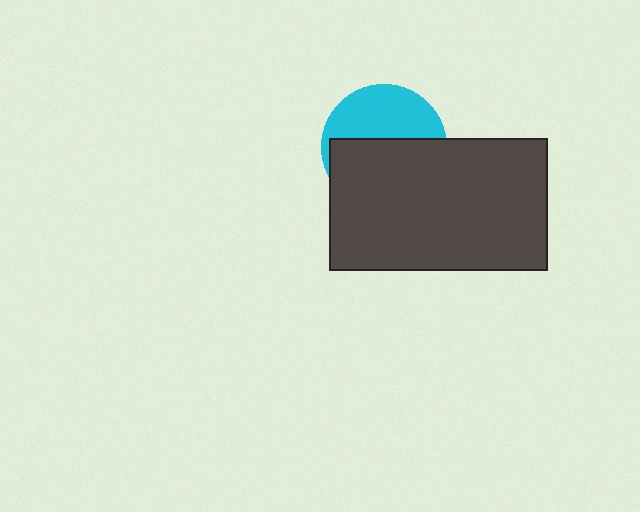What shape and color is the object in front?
The object in front is a dark gray rectangle.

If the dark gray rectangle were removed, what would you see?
You would see the complete cyan circle.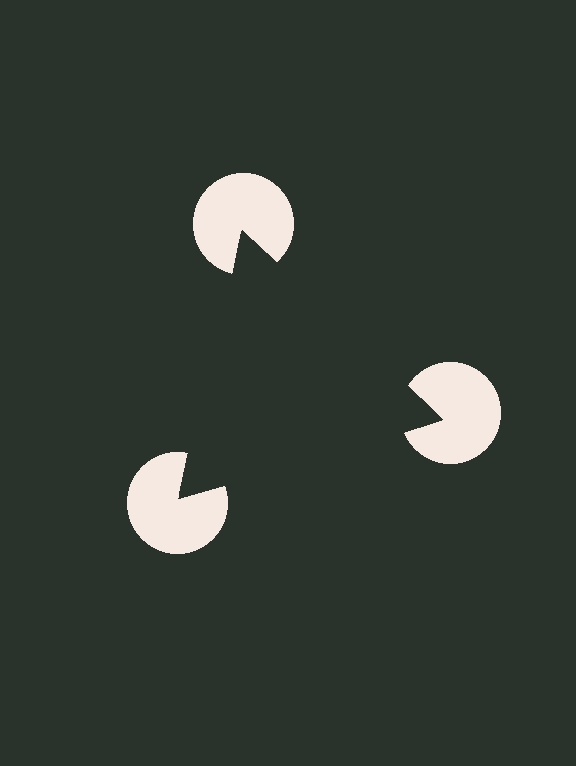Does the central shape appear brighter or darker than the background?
It typically appears slightly darker than the background, even though no actual brightness change is drawn.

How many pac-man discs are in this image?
There are 3 — one at each vertex of the illusory triangle.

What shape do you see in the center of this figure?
An illusory triangle — its edges are inferred from the aligned wedge cuts in the pac-man discs, not physically drawn.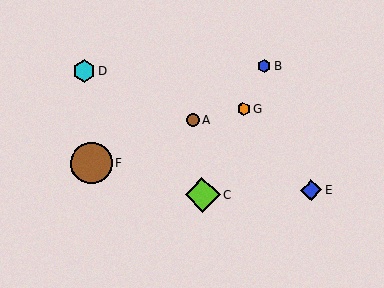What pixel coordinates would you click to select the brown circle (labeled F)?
Click at (92, 163) to select the brown circle F.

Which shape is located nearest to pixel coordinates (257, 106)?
The orange hexagon (labeled G) at (244, 109) is nearest to that location.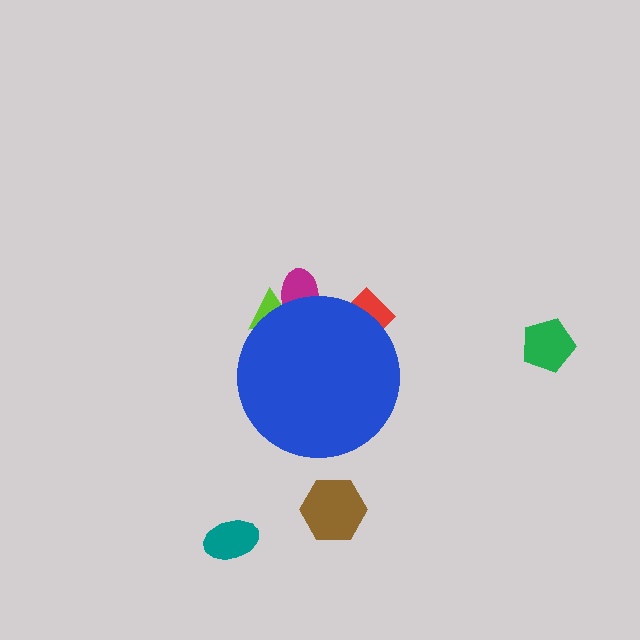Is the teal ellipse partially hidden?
No, the teal ellipse is fully visible.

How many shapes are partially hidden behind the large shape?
3 shapes are partially hidden.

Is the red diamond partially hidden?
Yes, the red diamond is partially hidden behind the blue circle.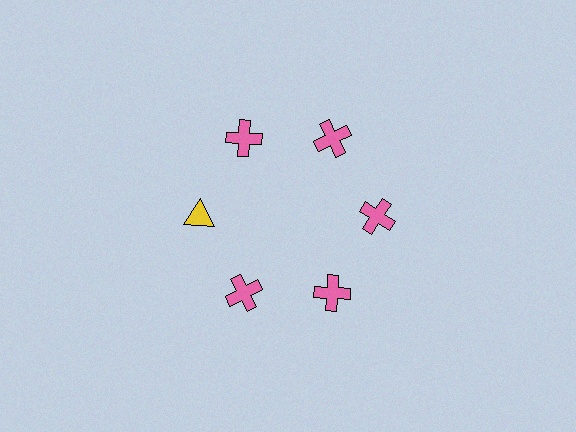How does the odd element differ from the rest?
It differs in both color (yellow instead of pink) and shape (triangle instead of cross).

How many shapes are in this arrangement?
There are 6 shapes arranged in a ring pattern.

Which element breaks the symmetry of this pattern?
The yellow triangle at roughly the 9 o'clock position breaks the symmetry. All other shapes are pink crosses.